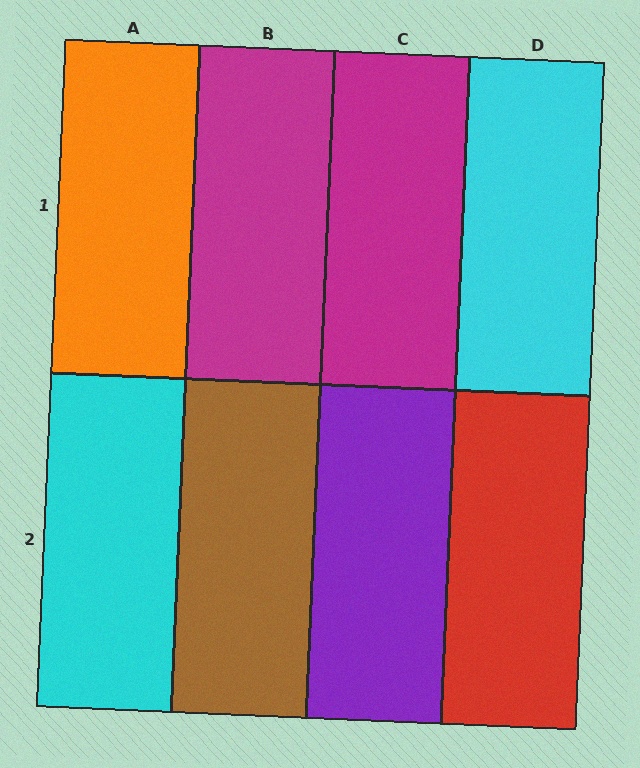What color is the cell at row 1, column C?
Magenta.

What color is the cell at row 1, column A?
Orange.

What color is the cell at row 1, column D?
Cyan.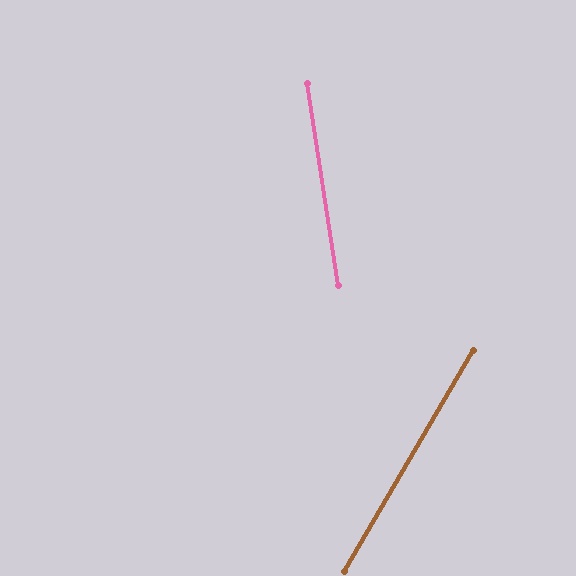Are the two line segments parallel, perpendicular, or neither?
Neither parallel nor perpendicular — they differ by about 39°.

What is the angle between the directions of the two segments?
Approximately 39 degrees.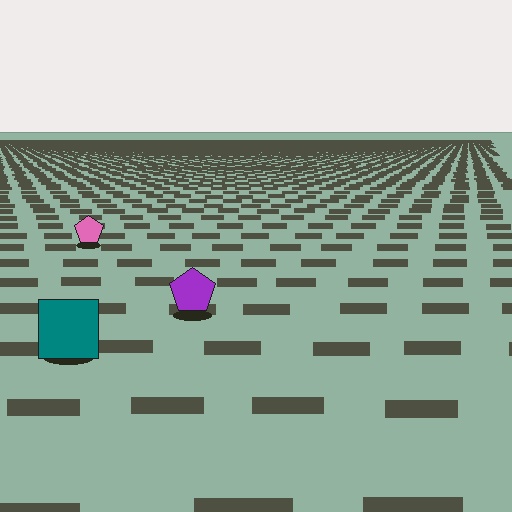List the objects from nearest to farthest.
From nearest to farthest: the teal square, the purple pentagon, the pink pentagon.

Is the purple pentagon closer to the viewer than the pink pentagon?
Yes. The purple pentagon is closer — you can tell from the texture gradient: the ground texture is coarser near it.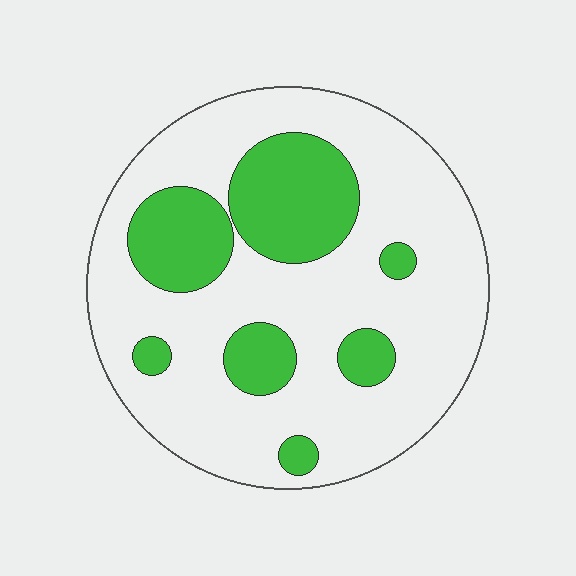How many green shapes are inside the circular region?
7.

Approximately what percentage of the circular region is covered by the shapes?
Approximately 25%.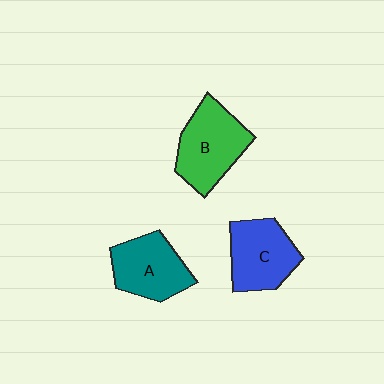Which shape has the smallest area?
Shape A (teal).